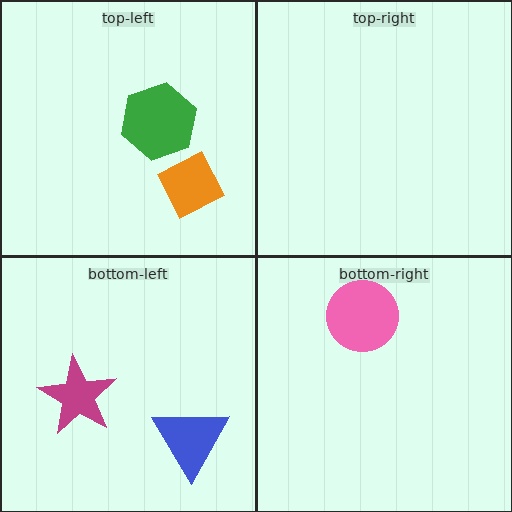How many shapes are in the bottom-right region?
1.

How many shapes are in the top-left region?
2.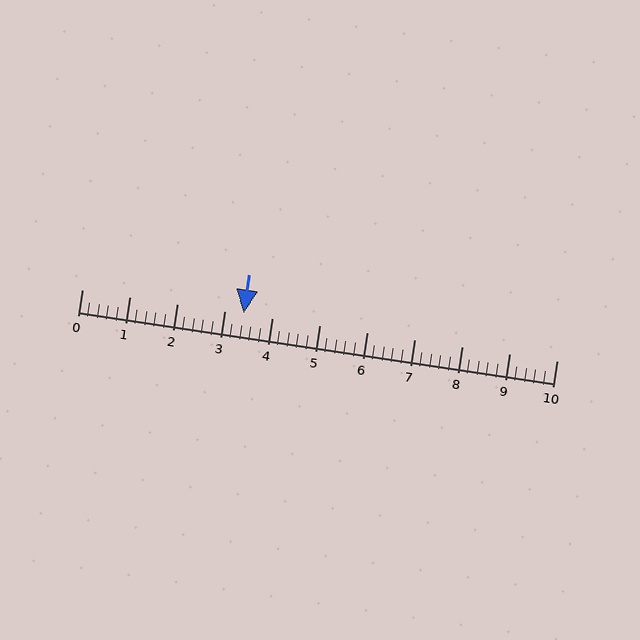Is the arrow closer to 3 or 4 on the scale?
The arrow is closer to 3.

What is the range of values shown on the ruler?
The ruler shows values from 0 to 10.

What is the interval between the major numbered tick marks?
The major tick marks are spaced 1 units apart.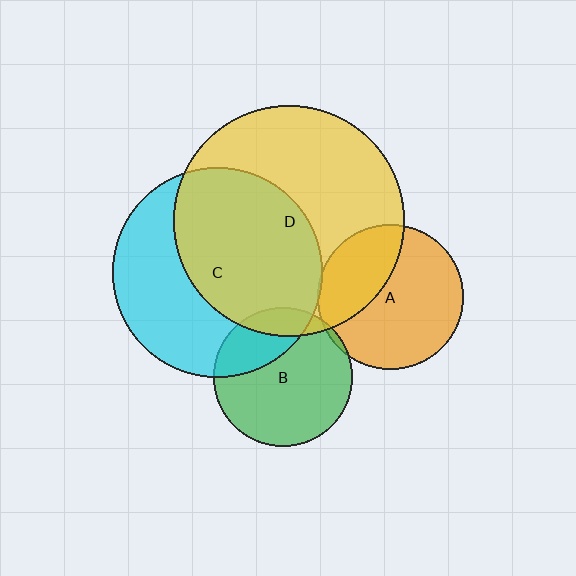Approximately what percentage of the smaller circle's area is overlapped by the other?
Approximately 30%.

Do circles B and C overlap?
Yes.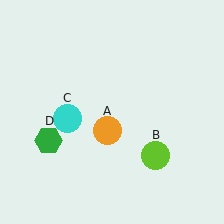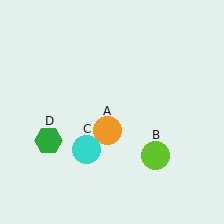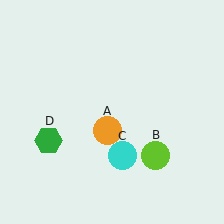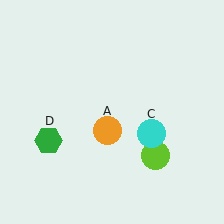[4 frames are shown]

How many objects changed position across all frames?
1 object changed position: cyan circle (object C).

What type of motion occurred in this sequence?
The cyan circle (object C) rotated counterclockwise around the center of the scene.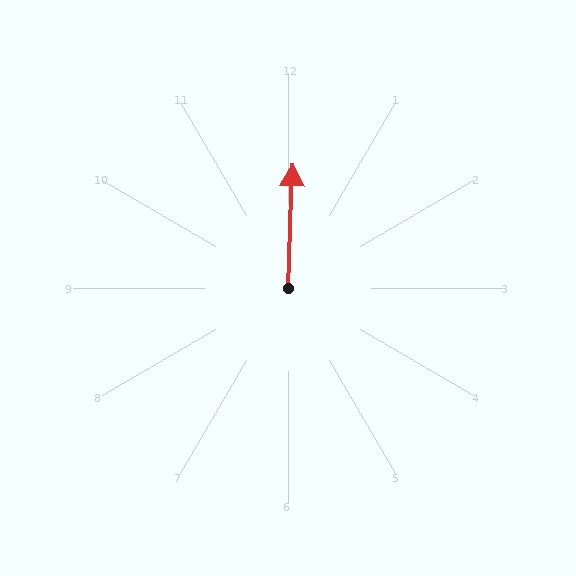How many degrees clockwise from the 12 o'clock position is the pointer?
Approximately 2 degrees.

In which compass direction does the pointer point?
North.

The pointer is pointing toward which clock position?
Roughly 12 o'clock.